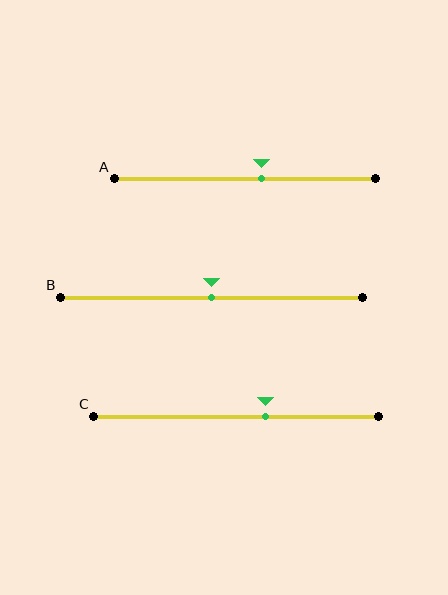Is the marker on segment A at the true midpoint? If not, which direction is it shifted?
No, the marker on segment A is shifted to the right by about 6% of the segment length.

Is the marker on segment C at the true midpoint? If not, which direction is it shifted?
No, the marker on segment C is shifted to the right by about 11% of the segment length.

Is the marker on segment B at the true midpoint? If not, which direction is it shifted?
Yes, the marker on segment B is at the true midpoint.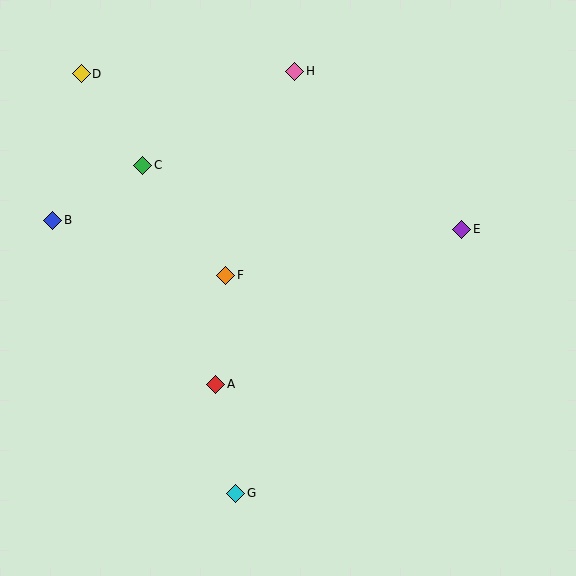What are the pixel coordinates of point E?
Point E is at (462, 229).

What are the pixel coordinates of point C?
Point C is at (143, 165).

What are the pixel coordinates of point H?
Point H is at (295, 71).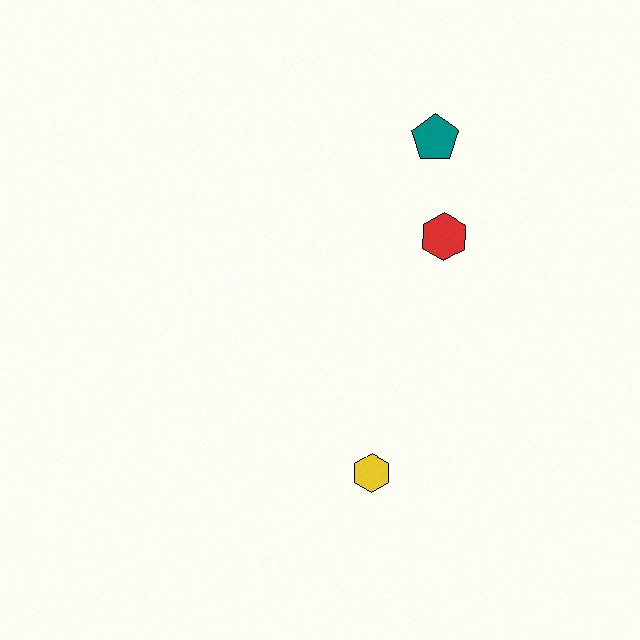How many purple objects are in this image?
There are no purple objects.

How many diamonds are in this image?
There are no diamonds.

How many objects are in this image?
There are 3 objects.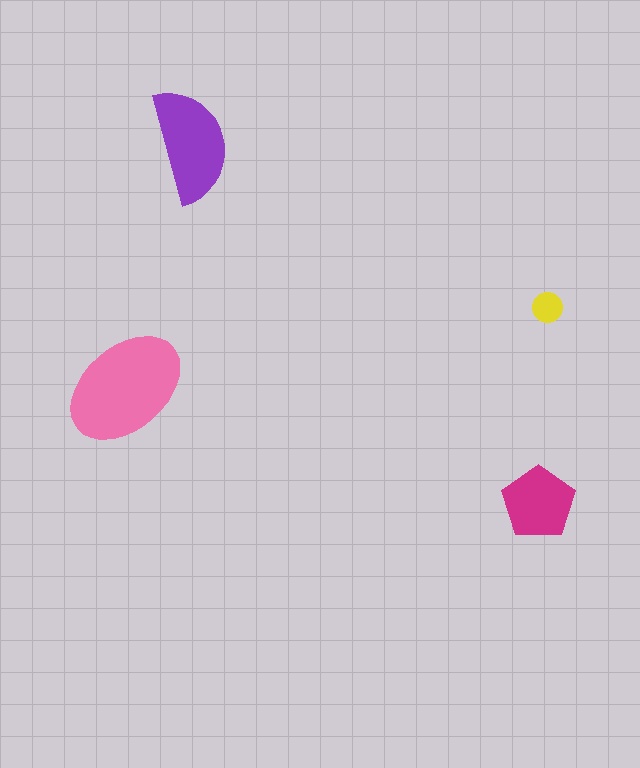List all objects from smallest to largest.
The yellow circle, the magenta pentagon, the purple semicircle, the pink ellipse.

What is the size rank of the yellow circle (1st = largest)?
4th.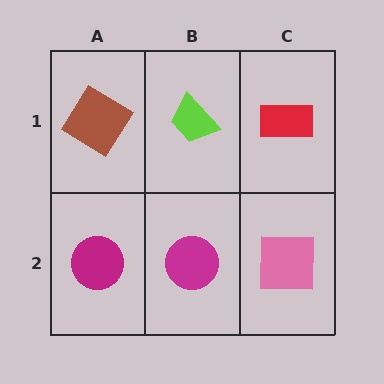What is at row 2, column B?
A magenta circle.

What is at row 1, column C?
A red rectangle.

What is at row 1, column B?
A lime trapezoid.